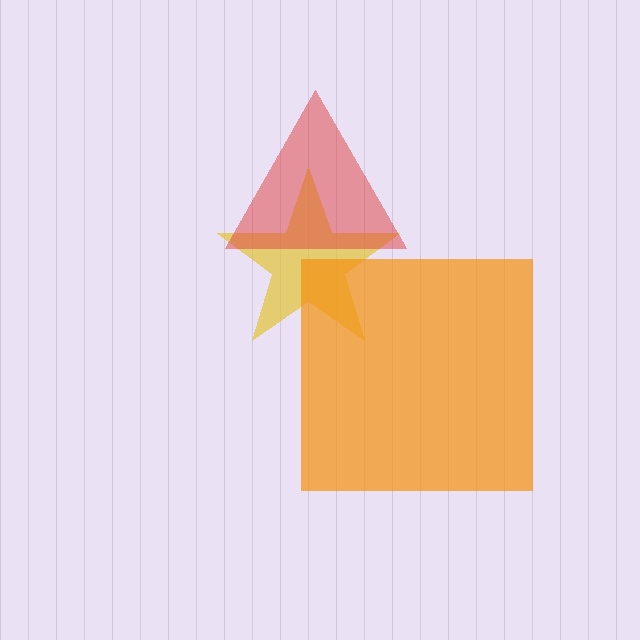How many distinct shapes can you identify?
There are 3 distinct shapes: a yellow star, an orange square, a red triangle.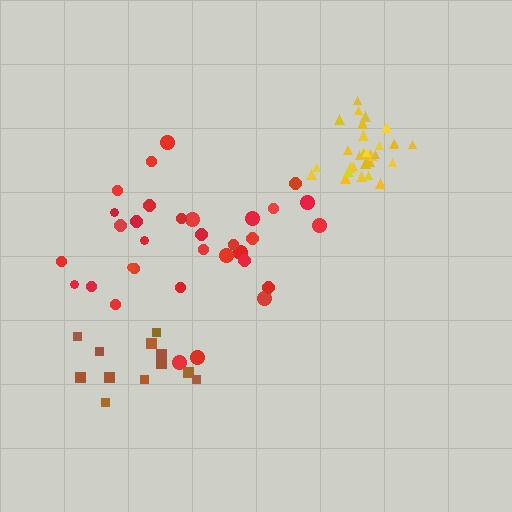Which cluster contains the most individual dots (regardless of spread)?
Red (33).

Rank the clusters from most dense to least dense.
yellow, brown, red.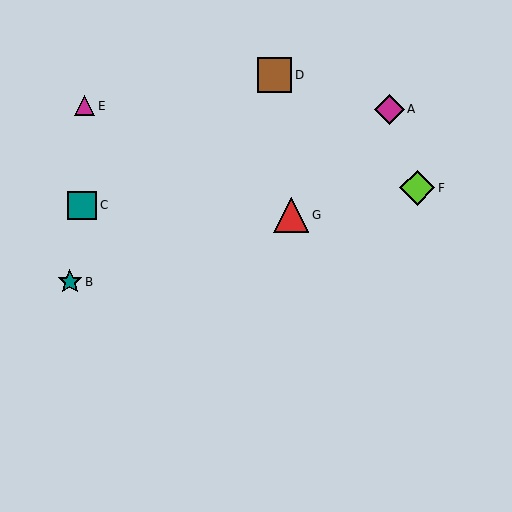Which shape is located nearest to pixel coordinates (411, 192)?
The lime diamond (labeled F) at (417, 188) is nearest to that location.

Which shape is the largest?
The lime diamond (labeled F) is the largest.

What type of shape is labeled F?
Shape F is a lime diamond.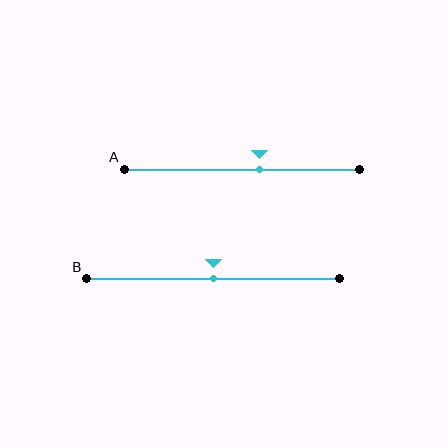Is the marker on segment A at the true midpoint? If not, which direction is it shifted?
No, the marker on segment A is shifted to the right by about 8% of the segment length.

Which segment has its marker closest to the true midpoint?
Segment B has its marker closest to the true midpoint.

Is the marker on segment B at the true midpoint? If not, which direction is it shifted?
Yes, the marker on segment B is at the true midpoint.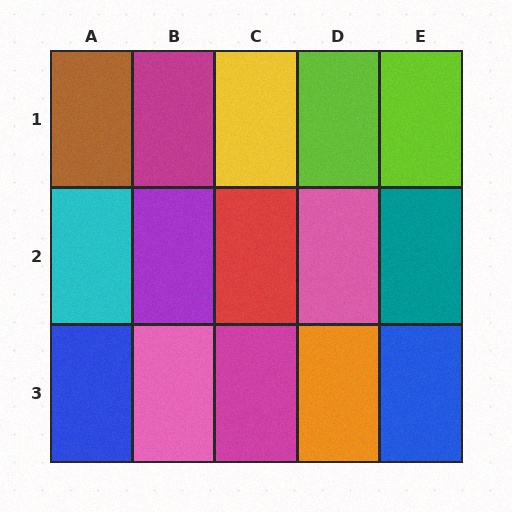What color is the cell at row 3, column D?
Orange.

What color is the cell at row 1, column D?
Lime.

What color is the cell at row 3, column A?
Blue.